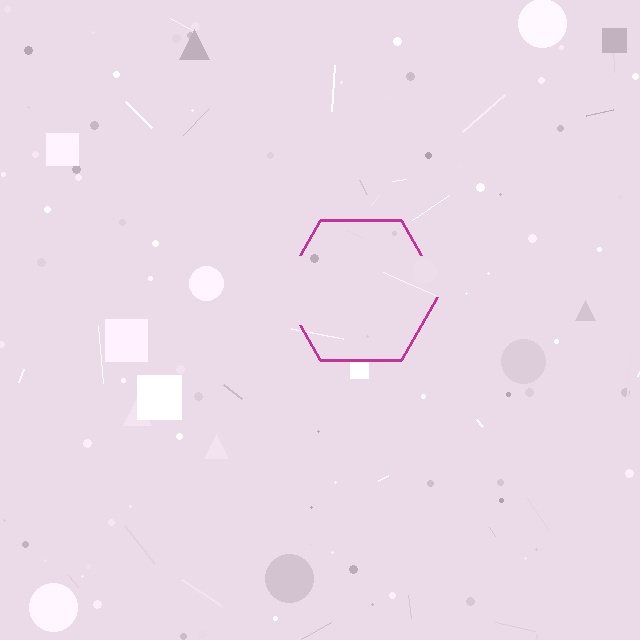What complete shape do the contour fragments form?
The contour fragments form a hexagon.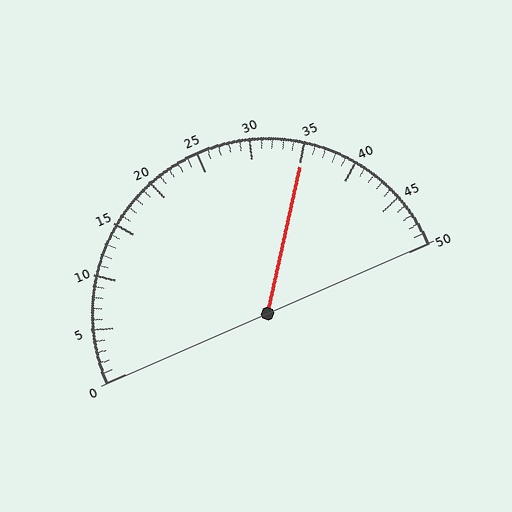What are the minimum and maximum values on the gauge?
The gauge ranges from 0 to 50.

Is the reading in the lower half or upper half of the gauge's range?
The reading is in the upper half of the range (0 to 50).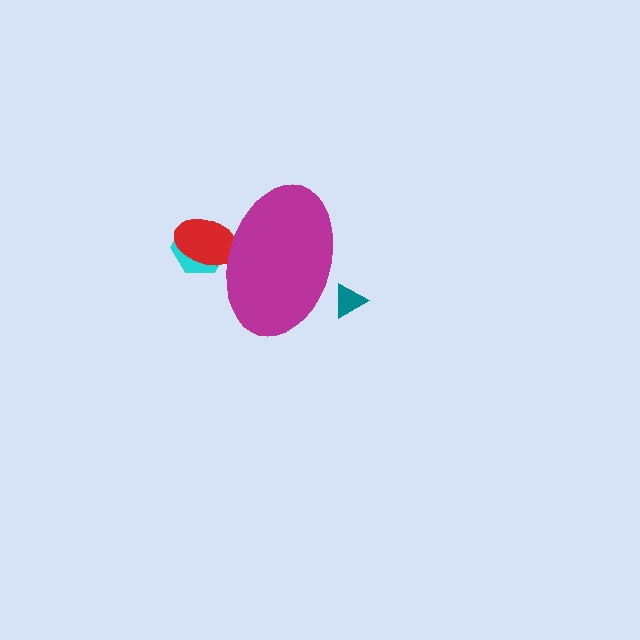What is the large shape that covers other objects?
A magenta ellipse.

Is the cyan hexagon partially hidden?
Yes, the cyan hexagon is partially hidden behind the magenta ellipse.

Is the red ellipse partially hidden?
Yes, the red ellipse is partially hidden behind the magenta ellipse.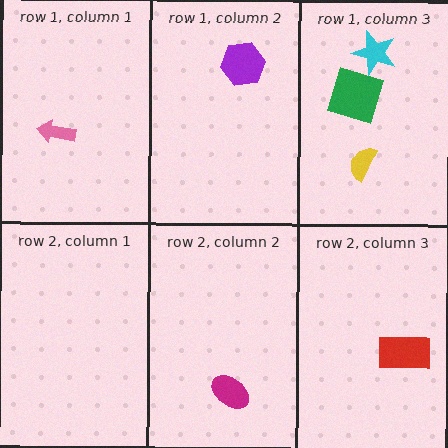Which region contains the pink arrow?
The row 1, column 1 region.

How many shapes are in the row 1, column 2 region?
1.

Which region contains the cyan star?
The row 1, column 3 region.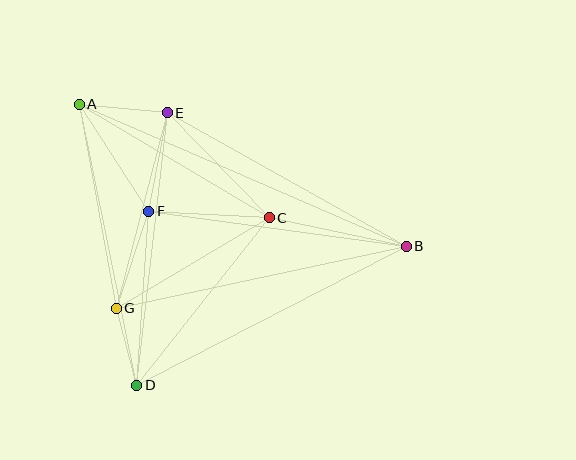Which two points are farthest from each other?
Points A and B are farthest from each other.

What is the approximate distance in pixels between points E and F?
The distance between E and F is approximately 100 pixels.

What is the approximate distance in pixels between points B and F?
The distance between B and F is approximately 260 pixels.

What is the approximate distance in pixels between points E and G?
The distance between E and G is approximately 202 pixels.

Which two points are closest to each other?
Points D and G are closest to each other.